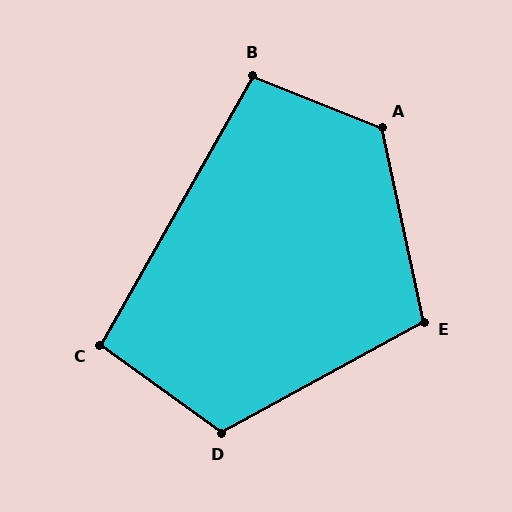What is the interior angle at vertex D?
Approximately 116 degrees (obtuse).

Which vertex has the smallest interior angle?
C, at approximately 96 degrees.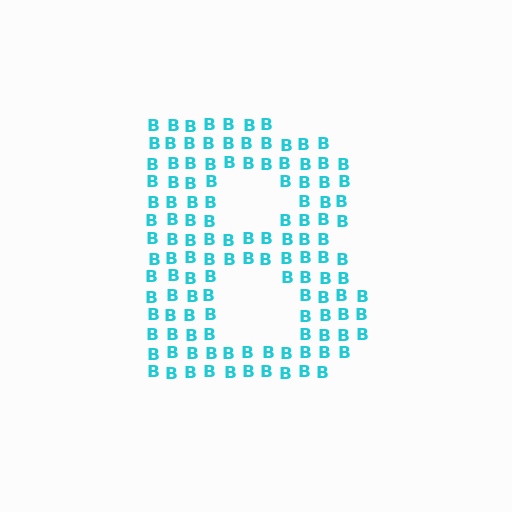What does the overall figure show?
The overall figure shows the letter B.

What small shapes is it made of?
It is made of small letter B's.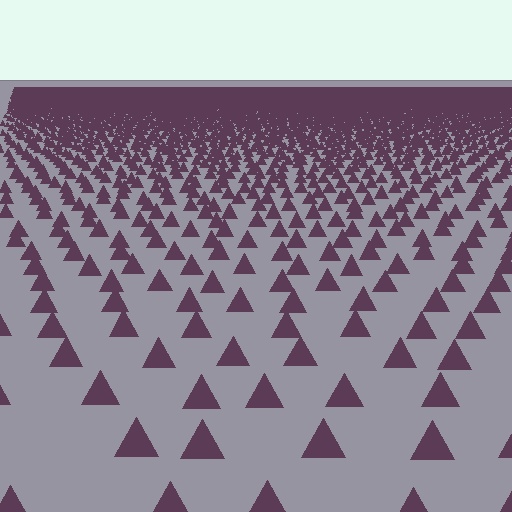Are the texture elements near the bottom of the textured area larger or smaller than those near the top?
Larger. Near the bottom, elements are closer to the viewer and appear at a bigger on-screen size.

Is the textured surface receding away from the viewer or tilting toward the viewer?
The surface is receding away from the viewer. Texture elements get smaller and denser toward the top.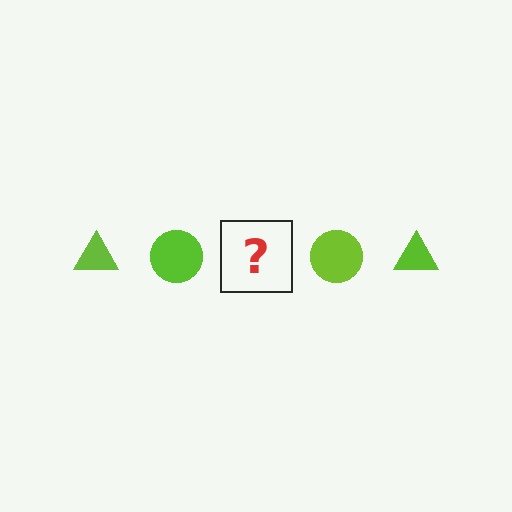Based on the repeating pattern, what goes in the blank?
The blank should be a lime triangle.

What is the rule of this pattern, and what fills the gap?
The rule is that the pattern cycles through triangle, circle shapes in lime. The gap should be filled with a lime triangle.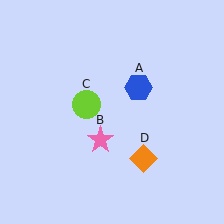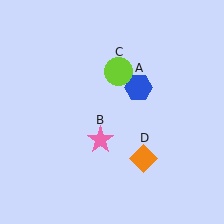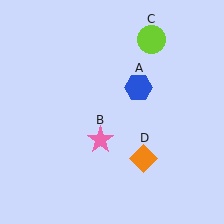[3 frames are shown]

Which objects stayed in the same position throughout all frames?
Blue hexagon (object A) and pink star (object B) and orange diamond (object D) remained stationary.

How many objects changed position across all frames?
1 object changed position: lime circle (object C).